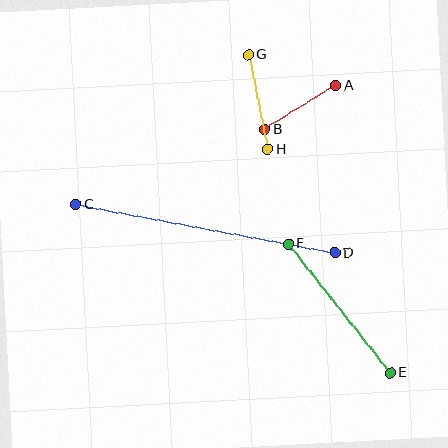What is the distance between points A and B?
The distance is approximately 83 pixels.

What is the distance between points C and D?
The distance is approximately 264 pixels.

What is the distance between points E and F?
The distance is approximately 164 pixels.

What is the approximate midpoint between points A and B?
The midpoint is at approximately (300, 108) pixels.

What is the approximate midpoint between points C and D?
The midpoint is at approximately (205, 229) pixels.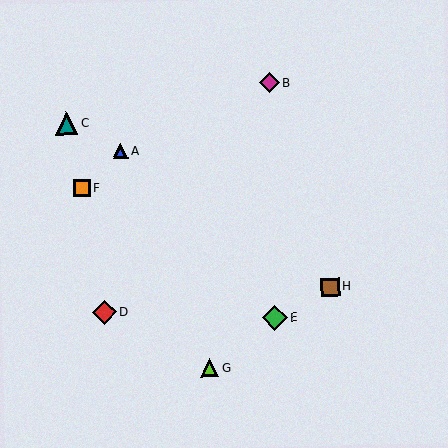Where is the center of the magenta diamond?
The center of the magenta diamond is at (269, 83).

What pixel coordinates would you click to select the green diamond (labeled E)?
Click at (275, 318) to select the green diamond E.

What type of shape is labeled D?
Shape D is a red diamond.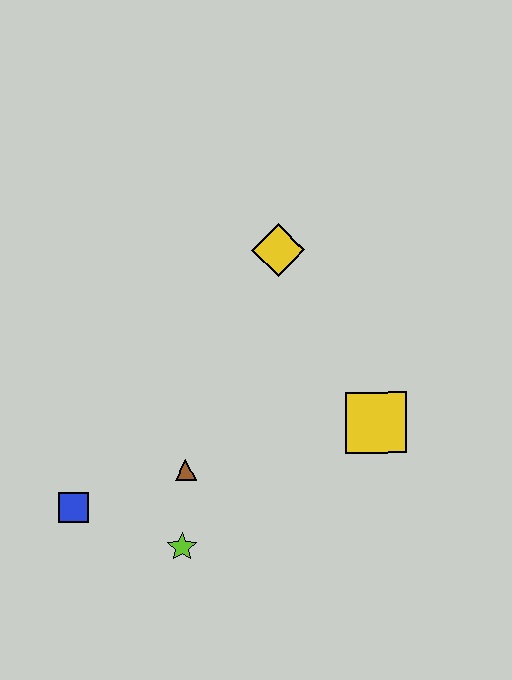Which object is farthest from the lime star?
The yellow diamond is farthest from the lime star.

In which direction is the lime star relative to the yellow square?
The lime star is to the left of the yellow square.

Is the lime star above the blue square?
No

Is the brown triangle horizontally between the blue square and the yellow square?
Yes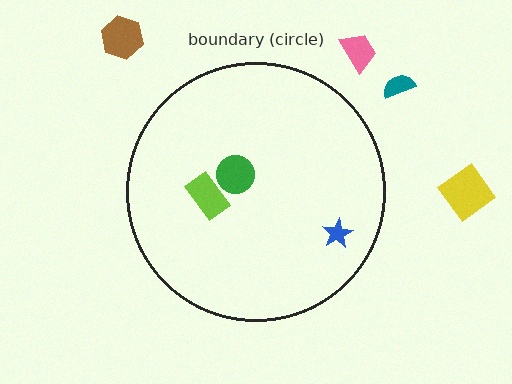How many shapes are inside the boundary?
3 inside, 4 outside.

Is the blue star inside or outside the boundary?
Inside.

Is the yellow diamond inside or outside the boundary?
Outside.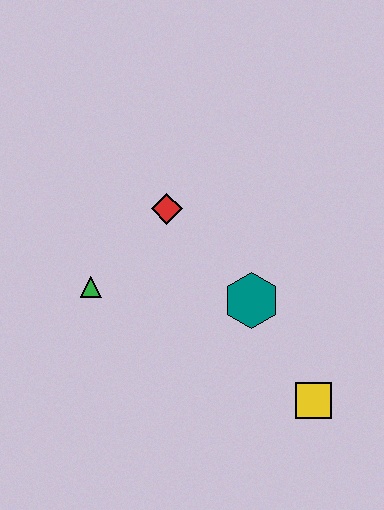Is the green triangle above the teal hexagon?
Yes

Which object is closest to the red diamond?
The green triangle is closest to the red diamond.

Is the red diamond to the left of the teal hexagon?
Yes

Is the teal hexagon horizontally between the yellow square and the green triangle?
Yes